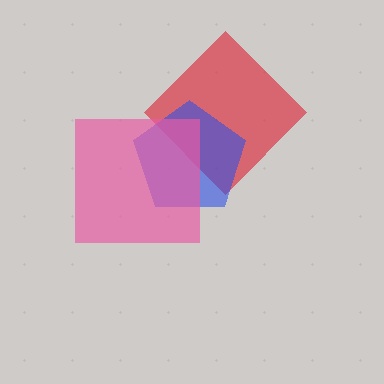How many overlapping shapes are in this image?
There are 3 overlapping shapes in the image.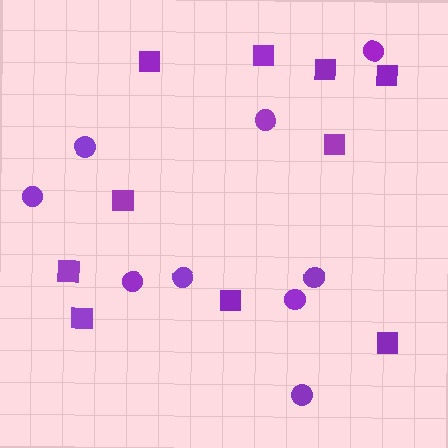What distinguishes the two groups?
There are 2 groups: one group of circles (9) and one group of squares (10).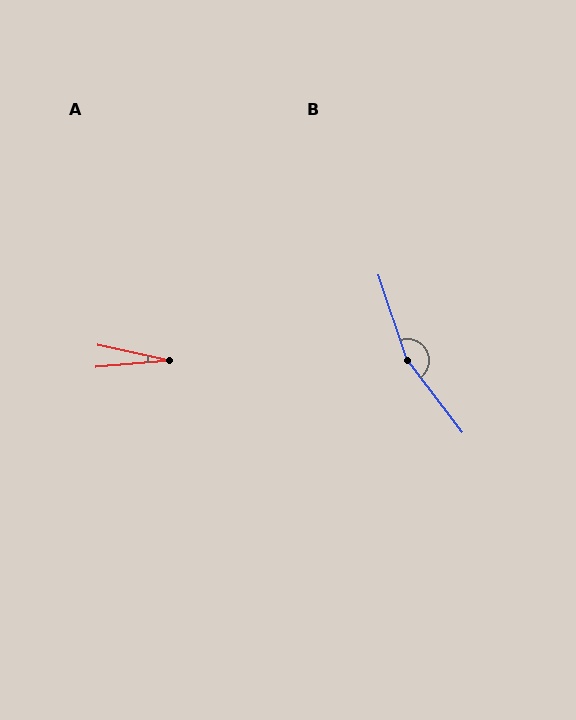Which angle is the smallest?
A, at approximately 18 degrees.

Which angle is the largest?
B, at approximately 161 degrees.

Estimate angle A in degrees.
Approximately 18 degrees.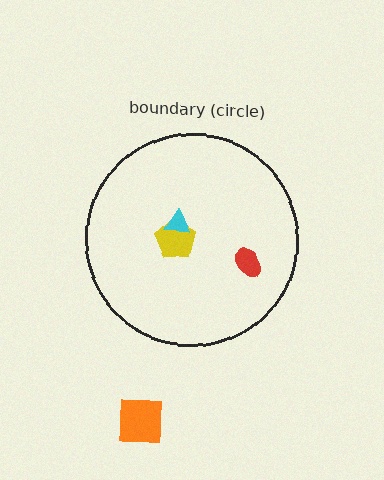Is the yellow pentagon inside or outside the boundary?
Inside.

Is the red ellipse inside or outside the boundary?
Inside.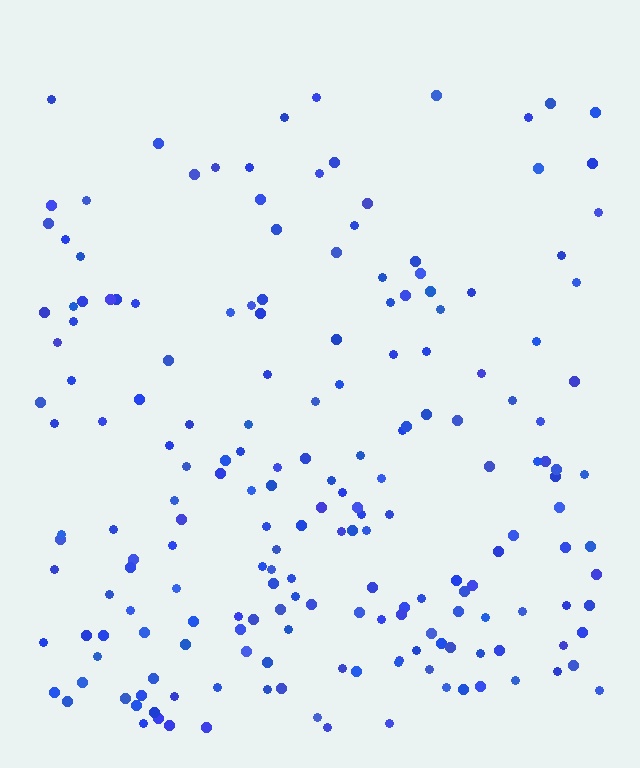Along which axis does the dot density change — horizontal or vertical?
Vertical.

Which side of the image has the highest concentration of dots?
The bottom.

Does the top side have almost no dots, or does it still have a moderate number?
Still a moderate number, just noticeably fewer than the bottom.